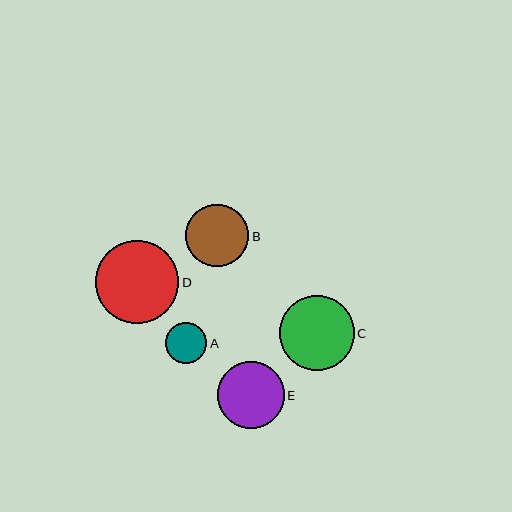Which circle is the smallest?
Circle A is the smallest with a size of approximately 41 pixels.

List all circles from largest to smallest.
From largest to smallest: D, C, E, B, A.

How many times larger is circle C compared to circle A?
Circle C is approximately 1.8 times the size of circle A.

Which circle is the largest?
Circle D is the largest with a size of approximately 84 pixels.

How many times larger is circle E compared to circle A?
Circle E is approximately 1.6 times the size of circle A.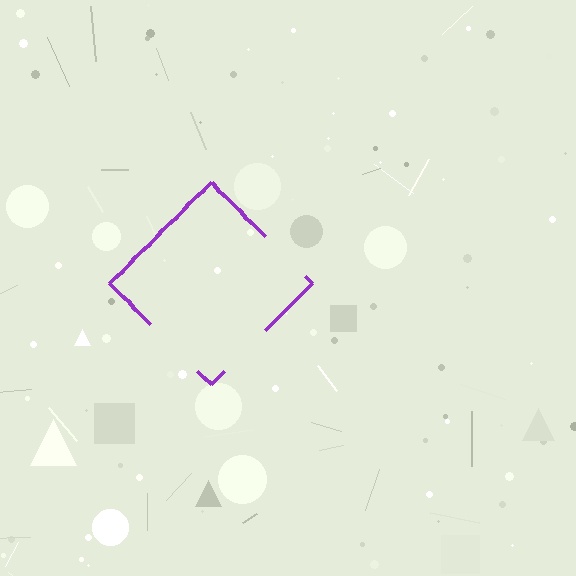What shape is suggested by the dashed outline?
The dashed outline suggests a diamond.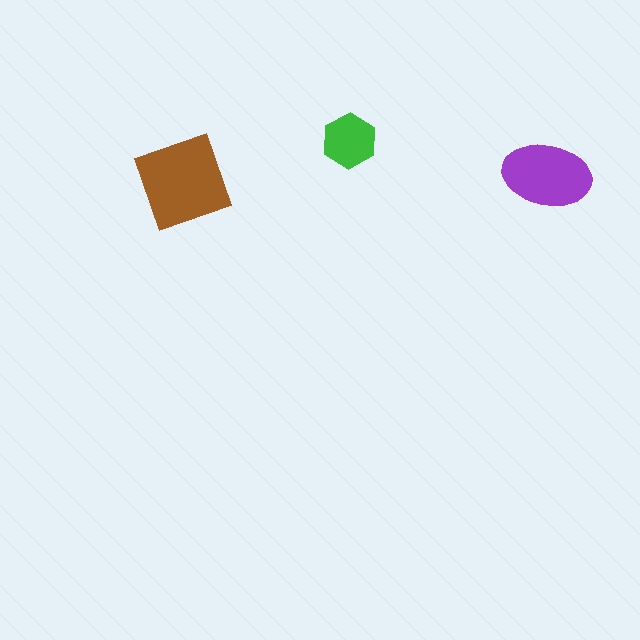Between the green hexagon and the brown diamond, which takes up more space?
The brown diamond.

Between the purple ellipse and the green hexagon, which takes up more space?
The purple ellipse.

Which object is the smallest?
The green hexagon.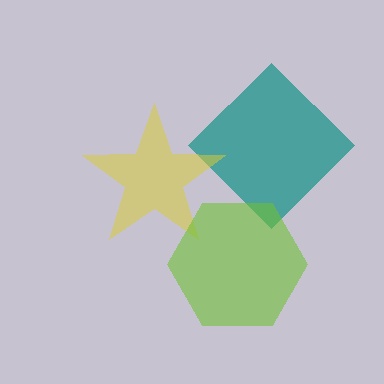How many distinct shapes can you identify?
There are 3 distinct shapes: a teal diamond, a yellow star, a lime hexagon.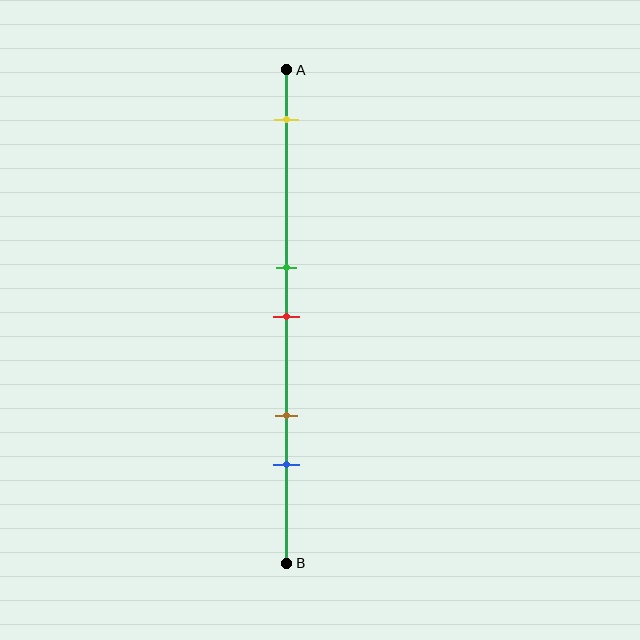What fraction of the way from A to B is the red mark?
The red mark is approximately 50% (0.5) of the way from A to B.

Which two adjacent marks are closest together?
The green and red marks are the closest adjacent pair.